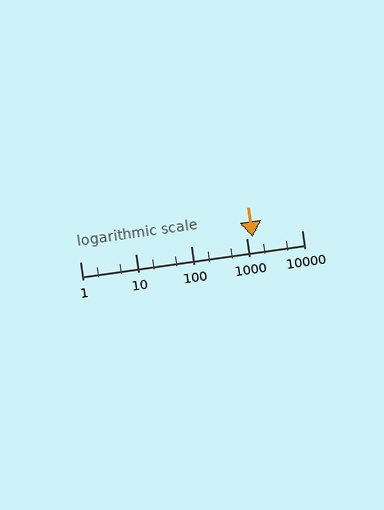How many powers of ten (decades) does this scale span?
The scale spans 4 decades, from 1 to 10000.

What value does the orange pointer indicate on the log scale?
The pointer indicates approximately 1300.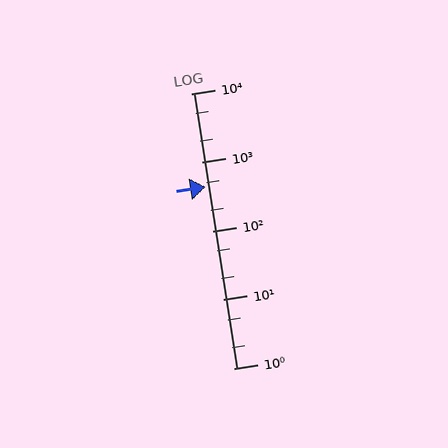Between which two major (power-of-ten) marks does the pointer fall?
The pointer is between 100 and 1000.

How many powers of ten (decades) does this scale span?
The scale spans 4 decades, from 1 to 10000.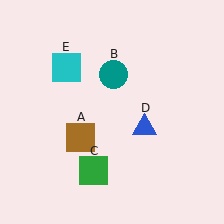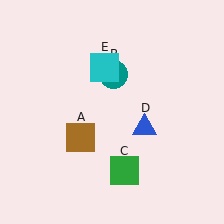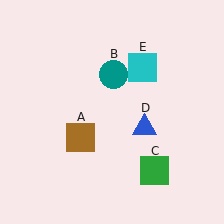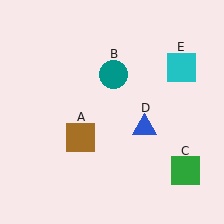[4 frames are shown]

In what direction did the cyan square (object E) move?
The cyan square (object E) moved right.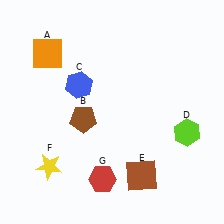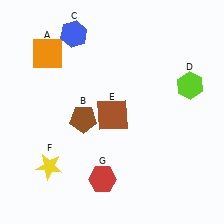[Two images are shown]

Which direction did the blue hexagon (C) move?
The blue hexagon (C) moved up.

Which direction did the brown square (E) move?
The brown square (E) moved up.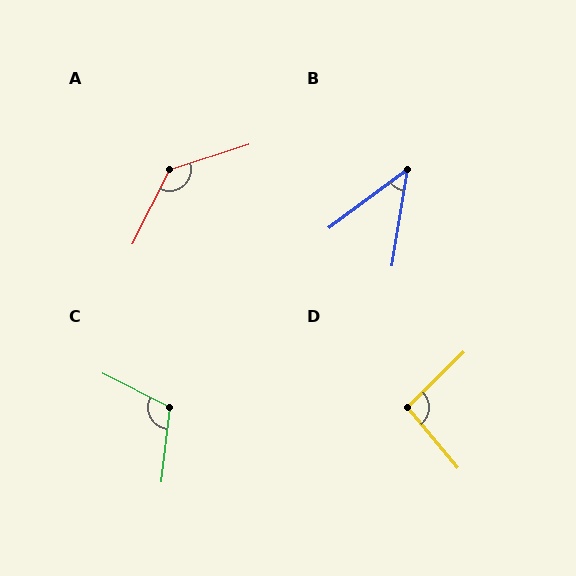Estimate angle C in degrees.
Approximately 110 degrees.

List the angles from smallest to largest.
B (45°), D (94°), C (110°), A (135°).